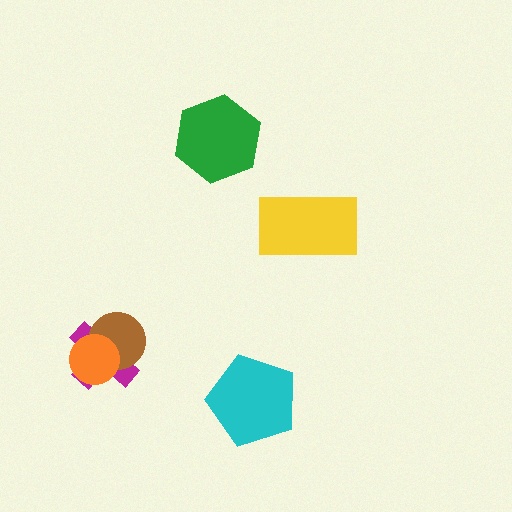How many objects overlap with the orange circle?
2 objects overlap with the orange circle.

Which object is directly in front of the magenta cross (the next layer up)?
The brown circle is directly in front of the magenta cross.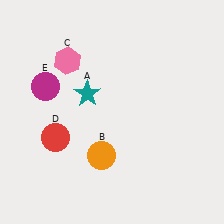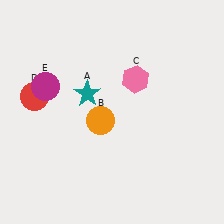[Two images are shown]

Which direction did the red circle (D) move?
The red circle (D) moved up.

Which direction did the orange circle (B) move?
The orange circle (B) moved up.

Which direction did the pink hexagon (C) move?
The pink hexagon (C) moved right.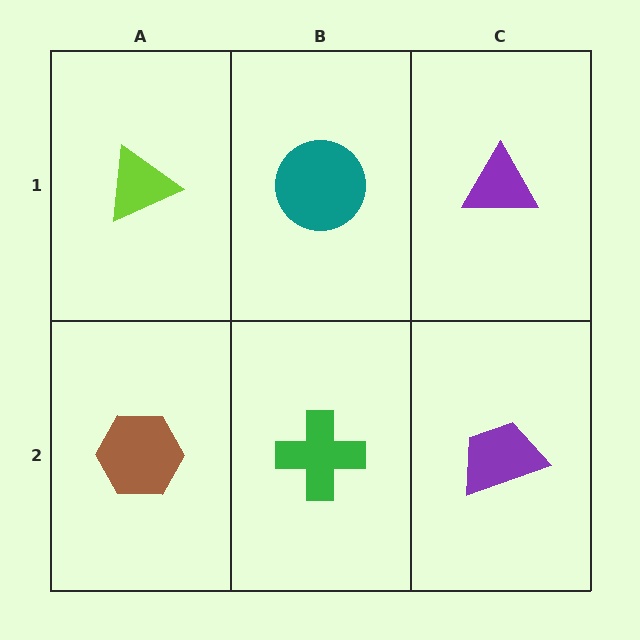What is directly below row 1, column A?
A brown hexagon.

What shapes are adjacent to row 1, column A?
A brown hexagon (row 2, column A), a teal circle (row 1, column B).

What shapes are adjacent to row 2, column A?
A lime triangle (row 1, column A), a green cross (row 2, column B).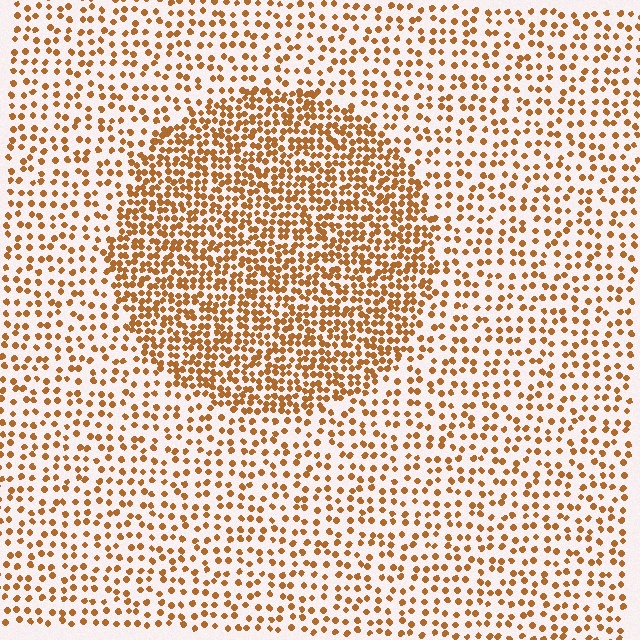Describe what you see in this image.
The image contains small brown elements arranged at two different densities. A circle-shaped region is visible where the elements are more densely packed than the surrounding area.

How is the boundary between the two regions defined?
The boundary is defined by a change in element density (approximately 2.1x ratio). All elements are the same color, size, and shape.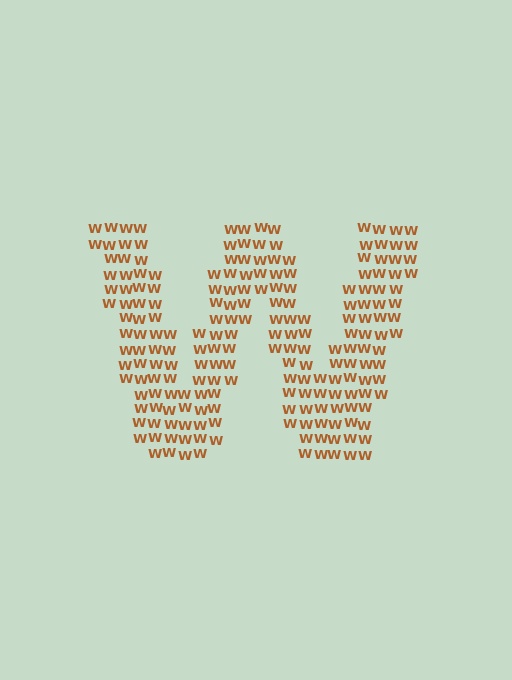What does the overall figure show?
The overall figure shows the letter W.